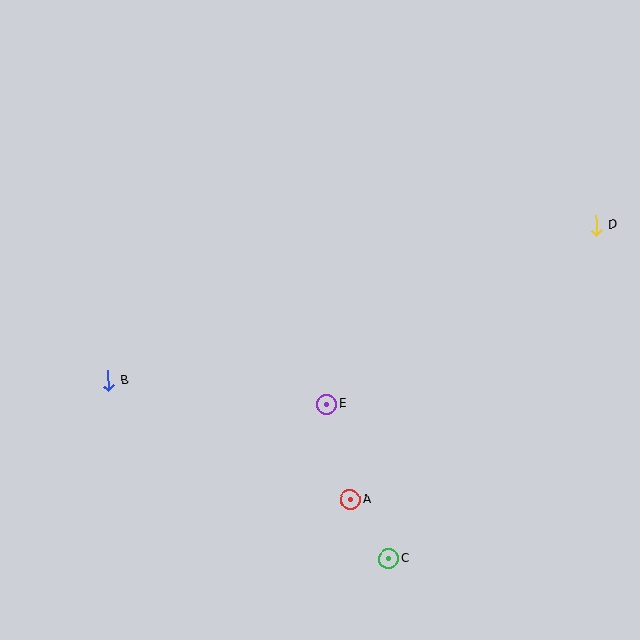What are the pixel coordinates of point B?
Point B is at (108, 381).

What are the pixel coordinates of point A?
Point A is at (351, 500).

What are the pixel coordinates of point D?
Point D is at (596, 225).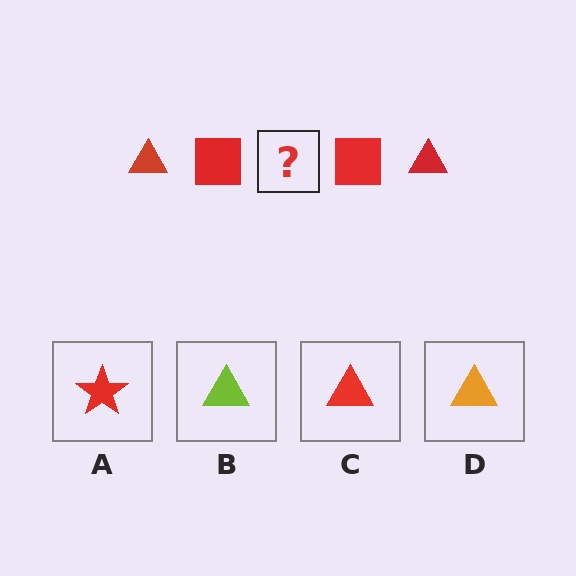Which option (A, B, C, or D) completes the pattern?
C.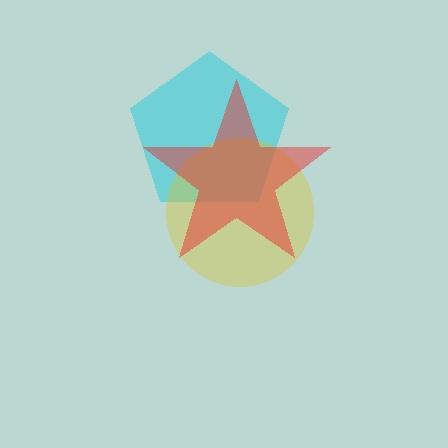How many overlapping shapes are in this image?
There are 3 overlapping shapes in the image.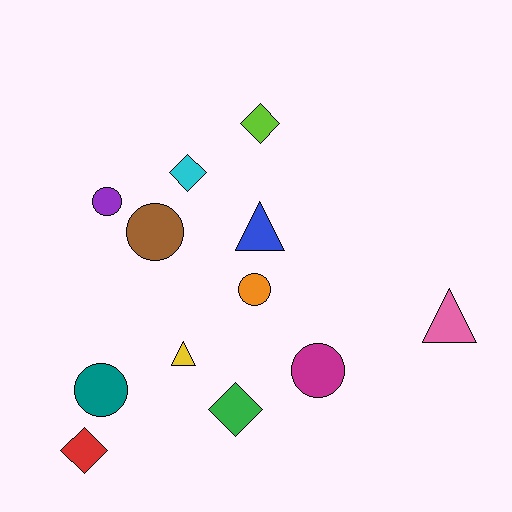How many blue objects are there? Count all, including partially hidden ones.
There is 1 blue object.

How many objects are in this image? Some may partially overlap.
There are 12 objects.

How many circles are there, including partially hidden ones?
There are 5 circles.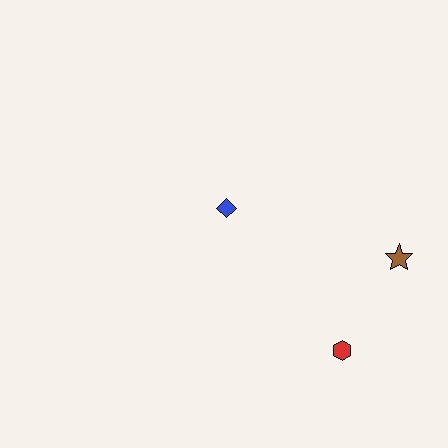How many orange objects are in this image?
There are no orange objects.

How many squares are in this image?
There are no squares.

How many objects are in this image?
There are 3 objects.